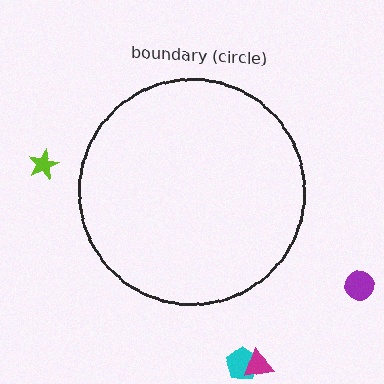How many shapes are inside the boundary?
0 inside, 4 outside.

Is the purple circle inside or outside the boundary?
Outside.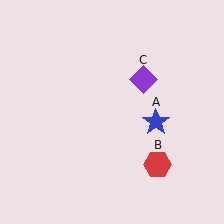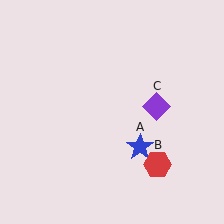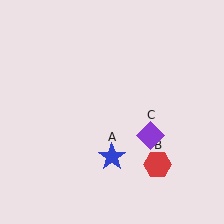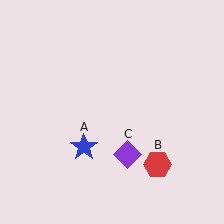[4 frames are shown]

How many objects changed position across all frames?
2 objects changed position: blue star (object A), purple diamond (object C).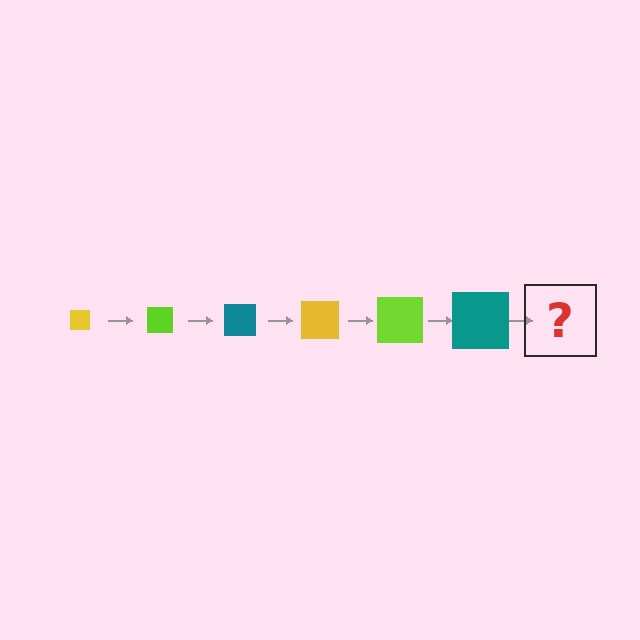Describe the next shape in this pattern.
It should be a yellow square, larger than the previous one.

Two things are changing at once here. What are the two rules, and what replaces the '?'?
The two rules are that the square grows larger each step and the color cycles through yellow, lime, and teal. The '?' should be a yellow square, larger than the previous one.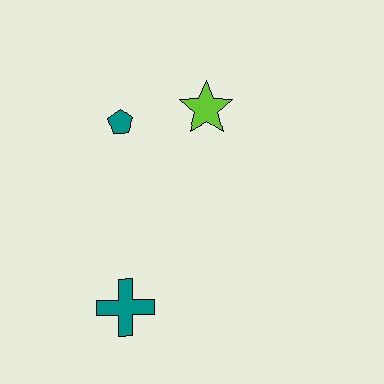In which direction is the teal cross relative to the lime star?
The teal cross is below the lime star.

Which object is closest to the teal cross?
The teal pentagon is closest to the teal cross.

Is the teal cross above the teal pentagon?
No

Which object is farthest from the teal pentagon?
The teal cross is farthest from the teal pentagon.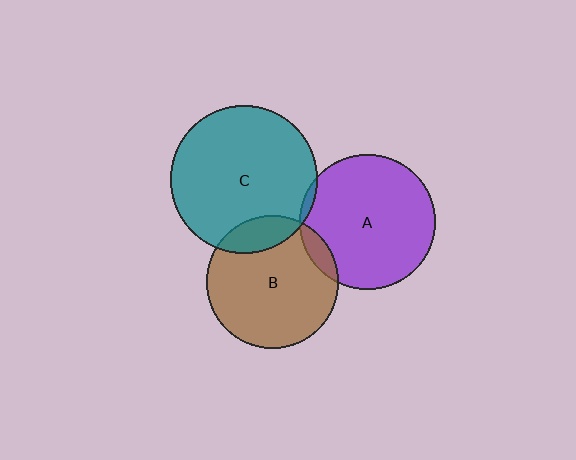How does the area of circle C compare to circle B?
Approximately 1.2 times.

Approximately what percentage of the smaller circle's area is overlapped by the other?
Approximately 10%.